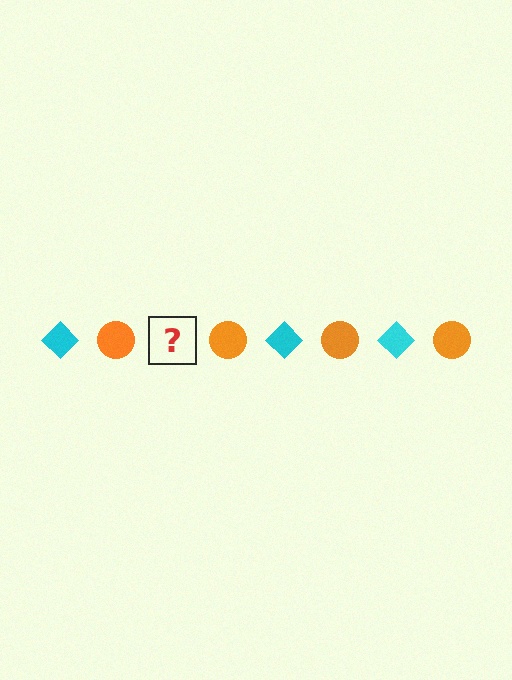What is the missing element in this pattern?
The missing element is a cyan diamond.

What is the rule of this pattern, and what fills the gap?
The rule is that the pattern alternates between cyan diamond and orange circle. The gap should be filled with a cyan diamond.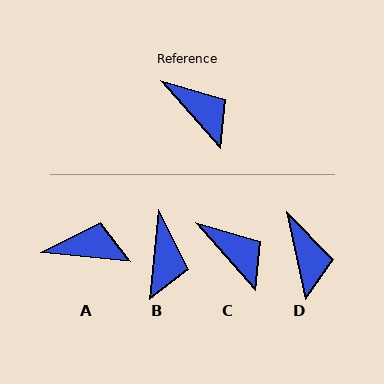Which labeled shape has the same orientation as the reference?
C.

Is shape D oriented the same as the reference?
No, it is off by about 29 degrees.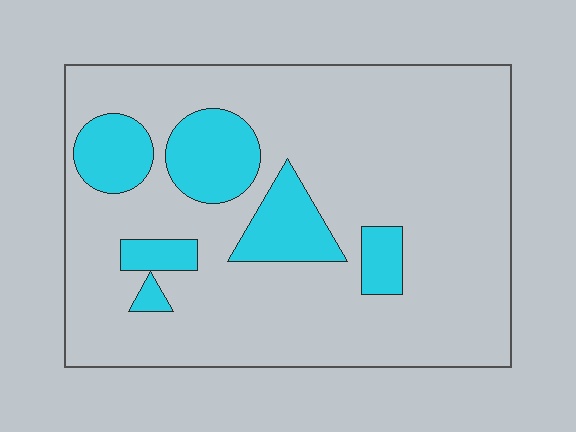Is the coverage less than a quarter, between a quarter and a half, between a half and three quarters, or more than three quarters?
Less than a quarter.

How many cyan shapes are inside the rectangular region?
6.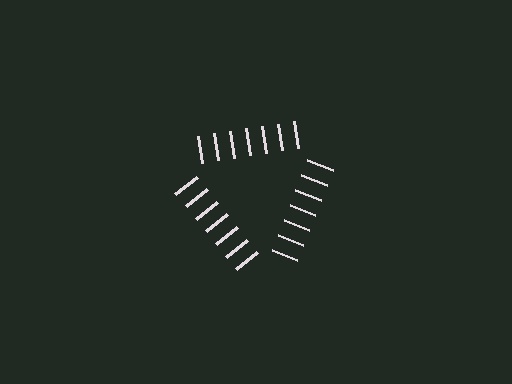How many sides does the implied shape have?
3 sides — the line-ends trace a triangle.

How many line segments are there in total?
21 — 7 along each of the 3 edges.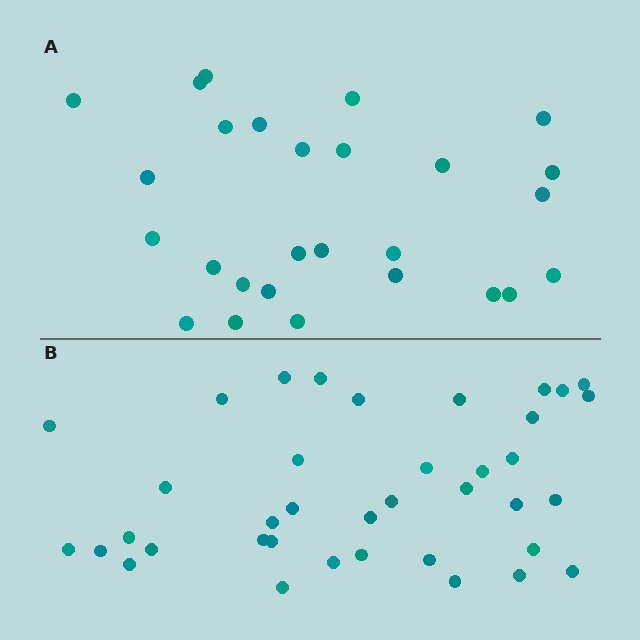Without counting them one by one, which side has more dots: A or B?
Region B (the bottom region) has more dots.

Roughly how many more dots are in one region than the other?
Region B has roughly 12 or so more dots than region A.